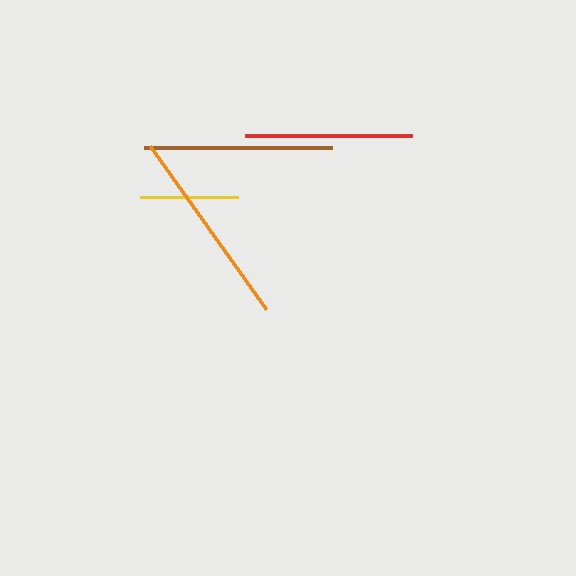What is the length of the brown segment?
The brown segment is approximately 188 pixels long.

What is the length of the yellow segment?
The yellow segment is approximately 98 pixels long.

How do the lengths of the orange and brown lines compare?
The orange and brown lines are approximately the same length.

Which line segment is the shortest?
The yellow line is the shortest at approximately 98 pixels.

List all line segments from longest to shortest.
From longest to shortest: orange, brown, red, yellow.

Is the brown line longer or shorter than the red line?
The brown line is longer than the red line.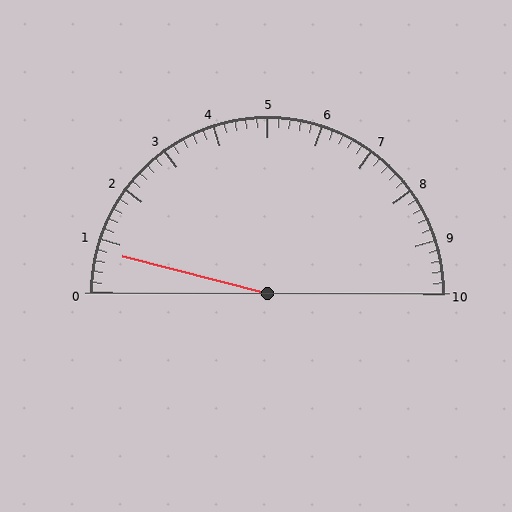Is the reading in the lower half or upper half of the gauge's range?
The reading is in the lower half of the range (0 to 10).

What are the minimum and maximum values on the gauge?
The gauge ranges from 0 to 10.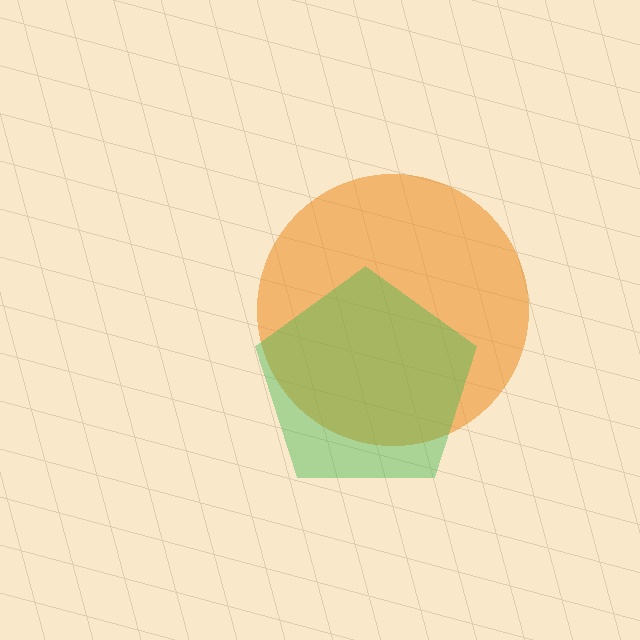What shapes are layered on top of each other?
The layered shapes are: an orange circle, a green pentagon.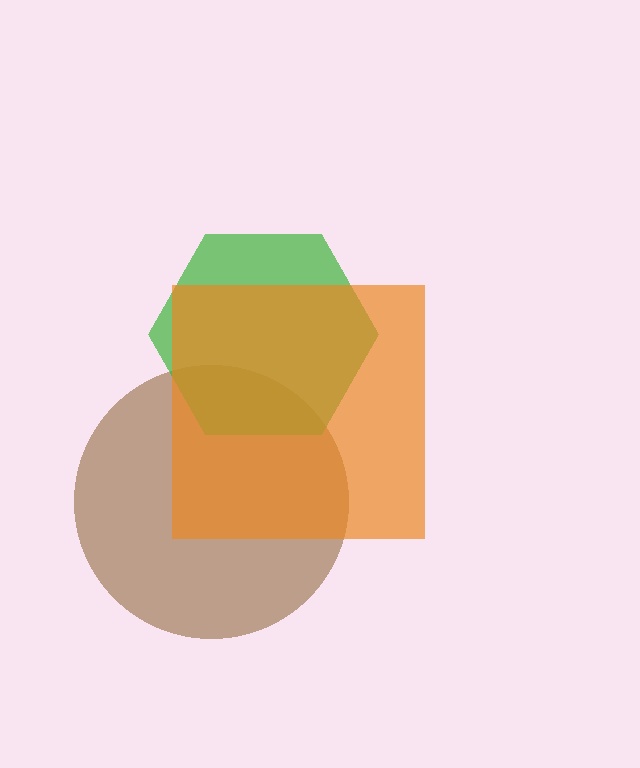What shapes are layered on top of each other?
The layered shapes are: a brown circle, a green hexagon, an orange square.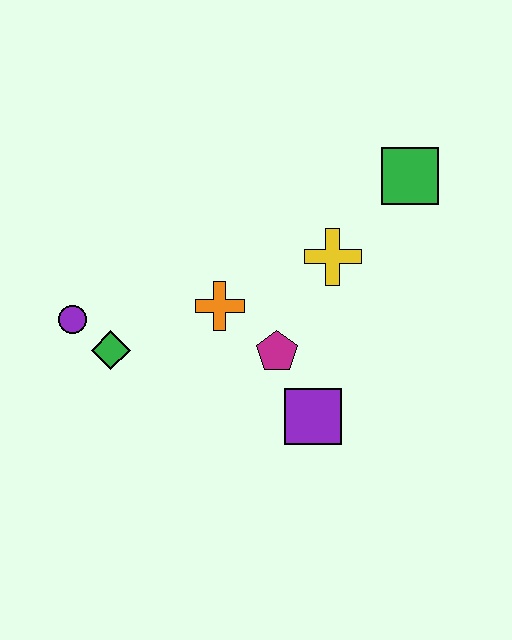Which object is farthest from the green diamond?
The green square is farthest from the green diamond.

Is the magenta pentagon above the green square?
No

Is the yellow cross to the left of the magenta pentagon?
No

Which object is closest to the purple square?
The magenta pentagon is closest to the purple square.